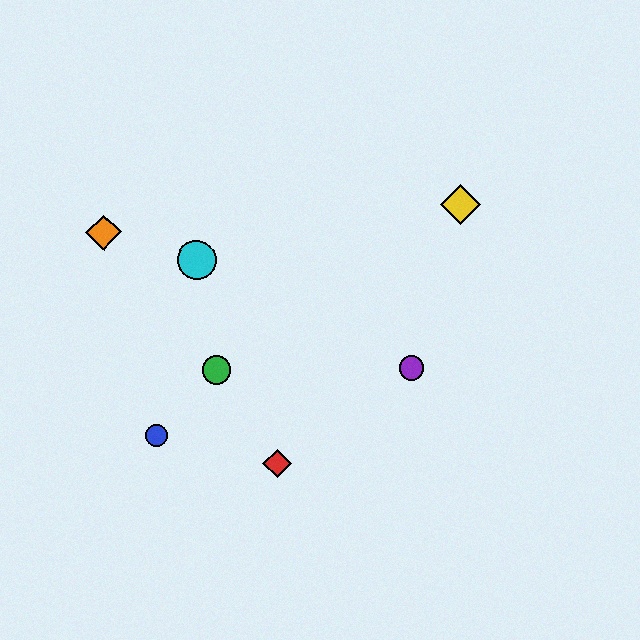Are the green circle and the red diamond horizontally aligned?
No, the green circle is at y≈370 and the red diamond is at y≈464.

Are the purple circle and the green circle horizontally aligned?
Yes, both are at y≈368.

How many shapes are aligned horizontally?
2 shapes (the green circle, the purple circle) are aligned horizontally.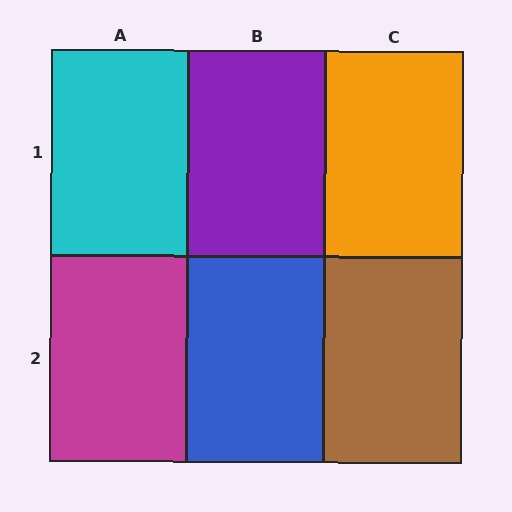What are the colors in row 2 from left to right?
Magenta, blue, brown.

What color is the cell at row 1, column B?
Purple.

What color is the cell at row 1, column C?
Orange.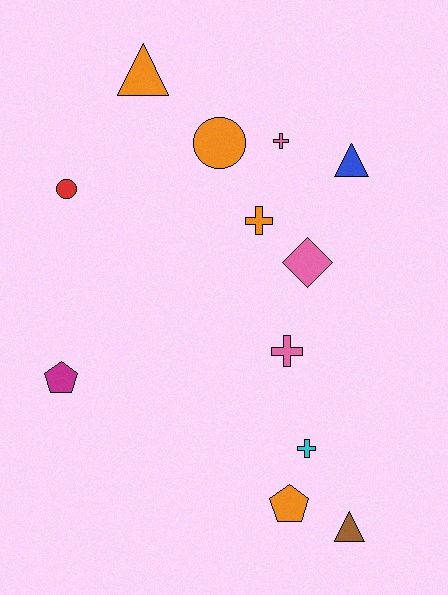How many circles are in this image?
There are 2 circles.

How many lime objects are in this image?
There are no lime objects.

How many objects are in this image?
There are 12 objects.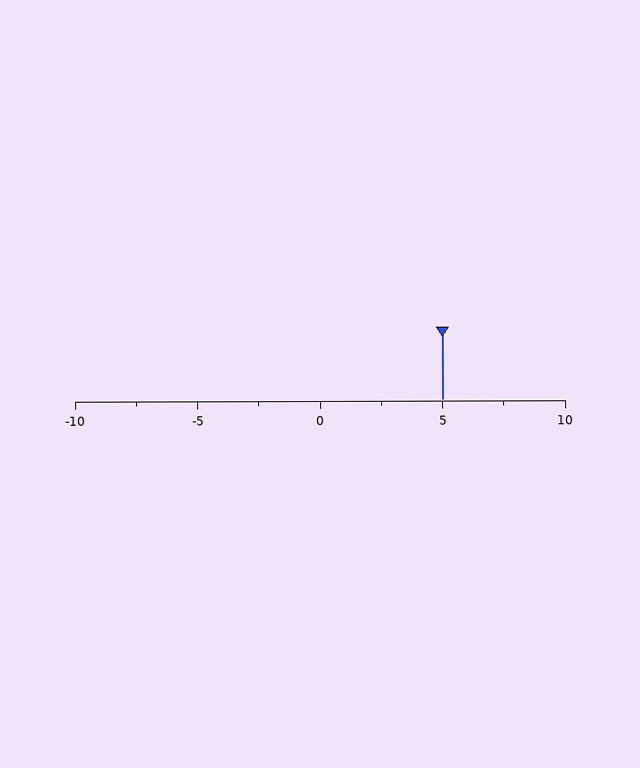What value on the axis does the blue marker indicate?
The marker indicates approximately 5.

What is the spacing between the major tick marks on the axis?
The major ticks are spaced 5 apart.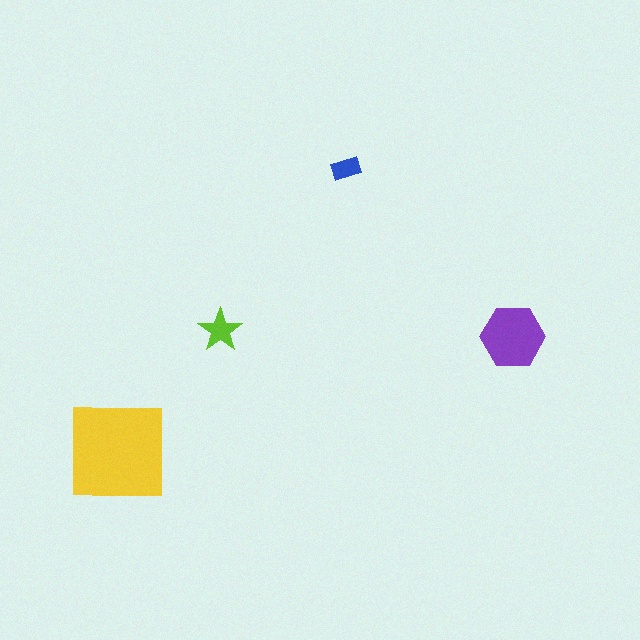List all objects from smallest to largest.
The blue rectangle, the lime star, the purple hexagon, the yellow square.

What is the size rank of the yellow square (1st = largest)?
1st.